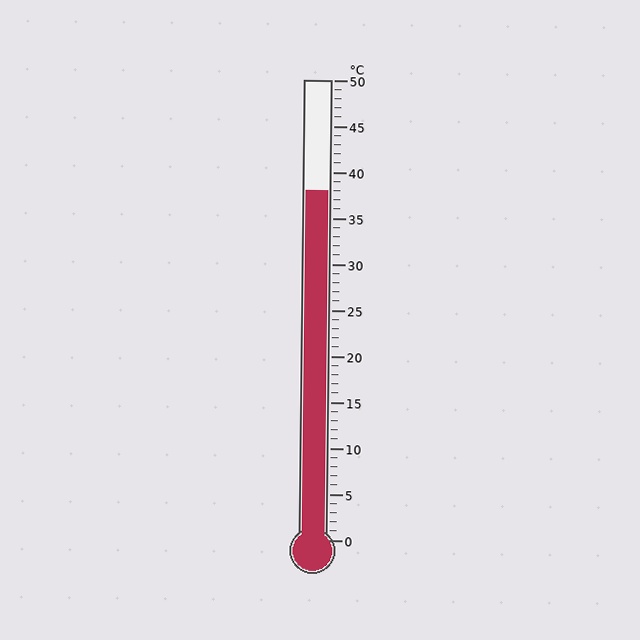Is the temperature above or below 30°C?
The temperature is above 30°C.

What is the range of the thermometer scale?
The thermometer scale ranges from 0°C to 50°C.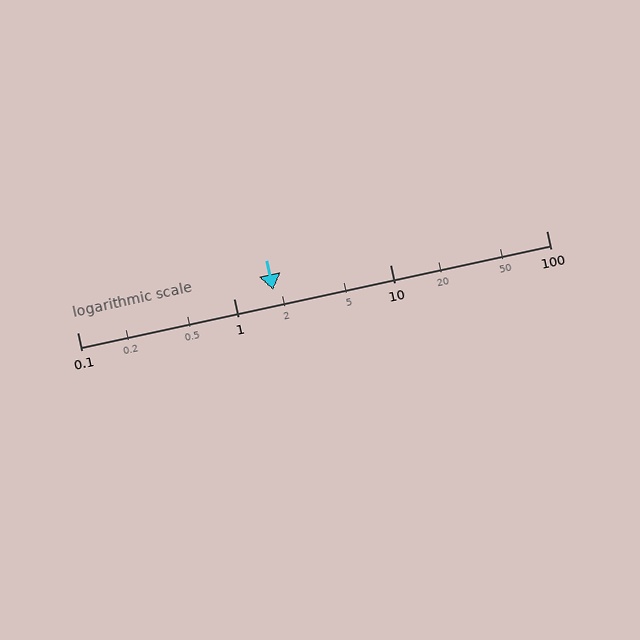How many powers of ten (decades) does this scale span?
The scale spans 3 decades, from 0.1 to 100.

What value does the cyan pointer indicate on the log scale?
The pointer indicates approximately 1.8.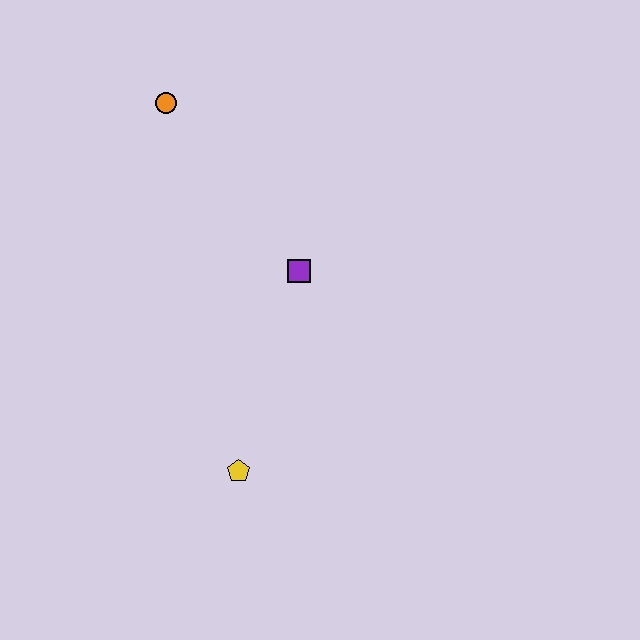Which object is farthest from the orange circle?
The yellow pentagon is farthest from the orange circle.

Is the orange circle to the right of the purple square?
No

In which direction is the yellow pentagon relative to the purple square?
The yellow pentagon is below the purple square.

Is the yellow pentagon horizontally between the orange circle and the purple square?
Yes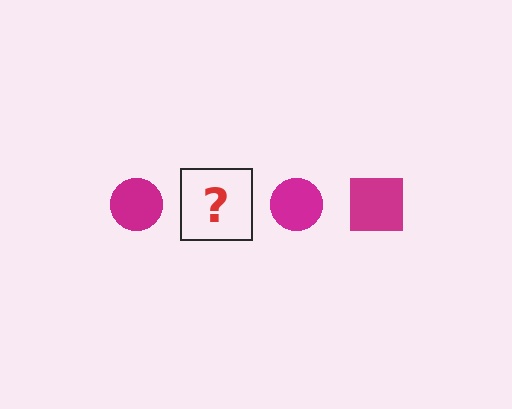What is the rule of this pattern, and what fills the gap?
The rule is that the pattern cycles through circle, square shapes in magenta. The gap should be filled with a magenta square.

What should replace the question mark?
The question mark should be replaced with a magenta square.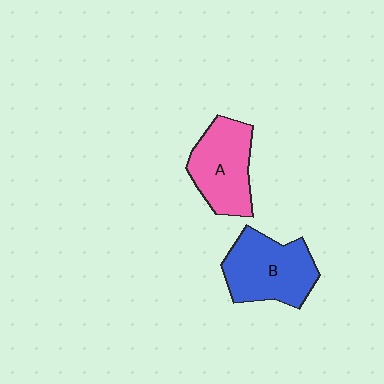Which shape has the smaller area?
Shape A (pink).